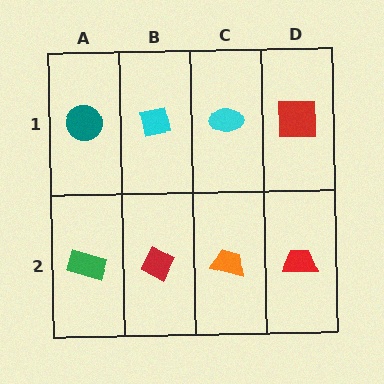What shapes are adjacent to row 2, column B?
A cyan square (row 1, column B), a green rectangle (row 2, column A), an orange trapezoid (row 2, column C).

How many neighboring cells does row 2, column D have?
2.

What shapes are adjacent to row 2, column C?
A cyan ellipse (row 1, column C), a red diamond (row 2, column B), a red trapezoid (row 2, column D).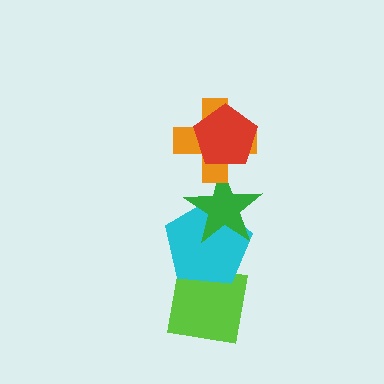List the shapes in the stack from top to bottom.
From top to bottom: the red pentagon, the orange cross, the green star, the cyan pentagon, the lime square.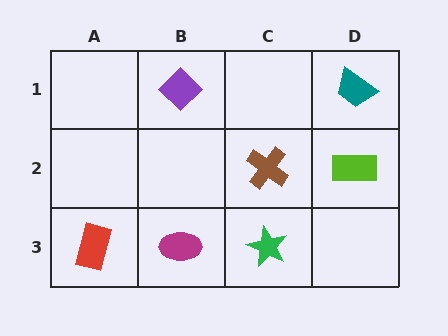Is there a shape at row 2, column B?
No, that cell is empty.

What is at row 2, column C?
A brown cross.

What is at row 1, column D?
A teal trapezoid.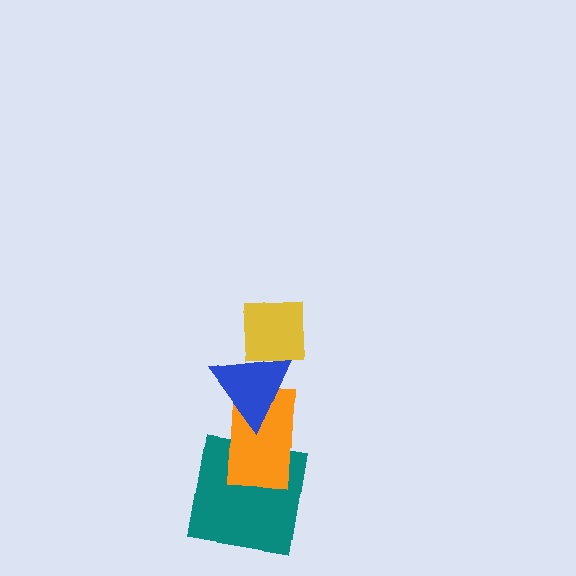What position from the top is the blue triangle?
The blue triangle is 2nd from the top.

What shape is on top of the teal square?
The orange rectangle is on top of the teal square.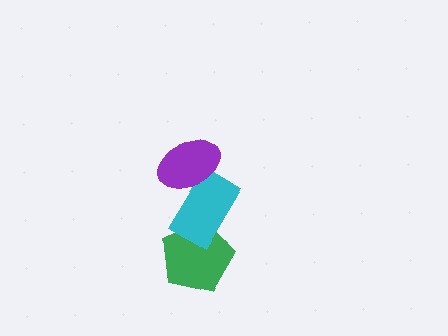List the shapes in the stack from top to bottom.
From top to bottom: the purple ellipse, the cyan rectangle, the green pentagon.